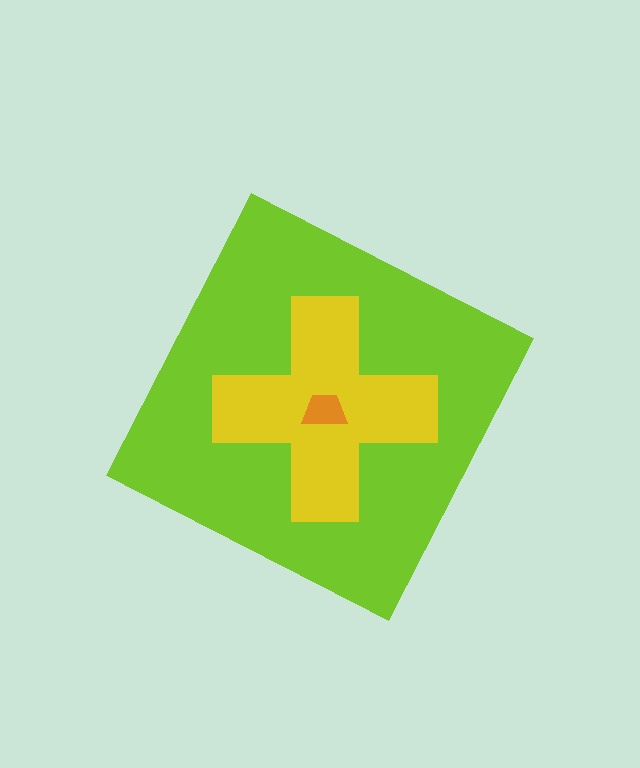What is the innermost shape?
The orange trapezoid.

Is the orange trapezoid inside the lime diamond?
Yes.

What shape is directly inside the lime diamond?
The yellow cross.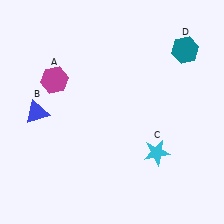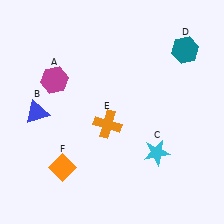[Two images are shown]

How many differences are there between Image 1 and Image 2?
There are 2 differences between the two images.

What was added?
An orange cross (E), an orange diamond (F) were added in Image 2.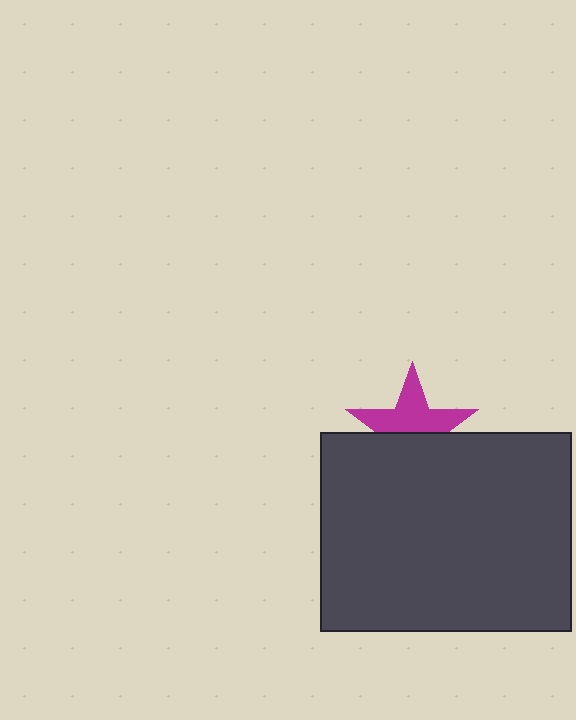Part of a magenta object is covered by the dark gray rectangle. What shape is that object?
It is a star.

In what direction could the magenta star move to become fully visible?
The magenta star could move up. That would shift it out from behind the dark gray rectangle entirely.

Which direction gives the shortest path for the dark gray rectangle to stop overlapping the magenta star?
Moving down gives the shortest separation.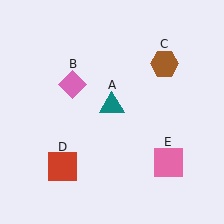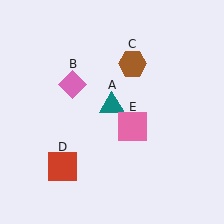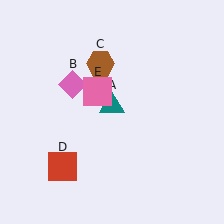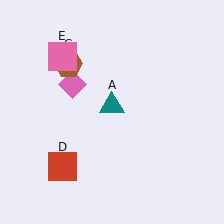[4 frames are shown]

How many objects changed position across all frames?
2 objects changed position: brown hexagon (object C), pink square (object E).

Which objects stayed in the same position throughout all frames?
Teal triangle (object A) and pink diamond (object B) and red square (object D) remained stationary.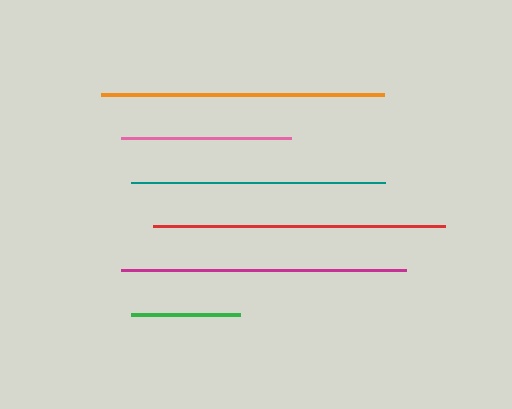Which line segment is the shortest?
The green line is the shortest at approximately 110 pixels.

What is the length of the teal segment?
The teal segment is approximately 254 pixels long.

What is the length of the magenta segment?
The magenta segment is approximately 285 pixels long.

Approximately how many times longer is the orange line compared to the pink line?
The orange line is approximately 1.7 times the length of the pink line.